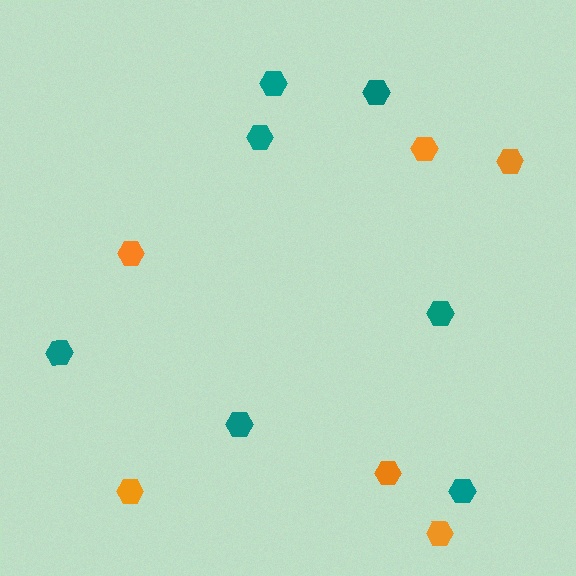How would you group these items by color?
There are 2 groups: one group of teal hexagons (7) and one group of orange hexagons (6).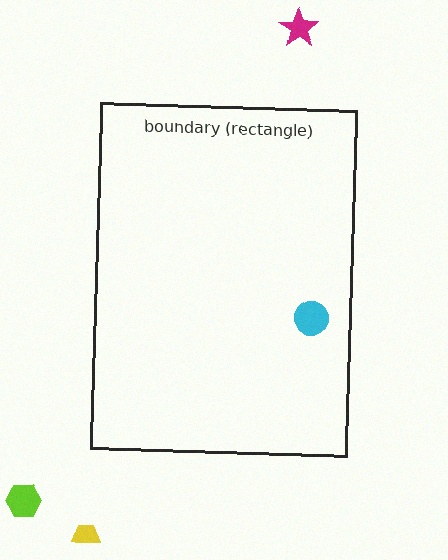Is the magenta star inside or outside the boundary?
Outside.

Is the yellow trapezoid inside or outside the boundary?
Outside.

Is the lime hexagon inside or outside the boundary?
Outside.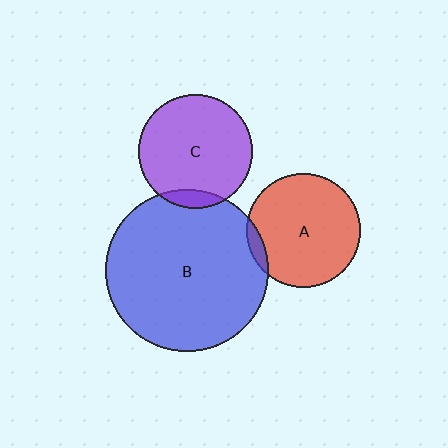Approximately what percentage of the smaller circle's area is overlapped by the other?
Approximately 10%.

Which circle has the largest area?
Circle B (blue).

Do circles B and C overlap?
Yes.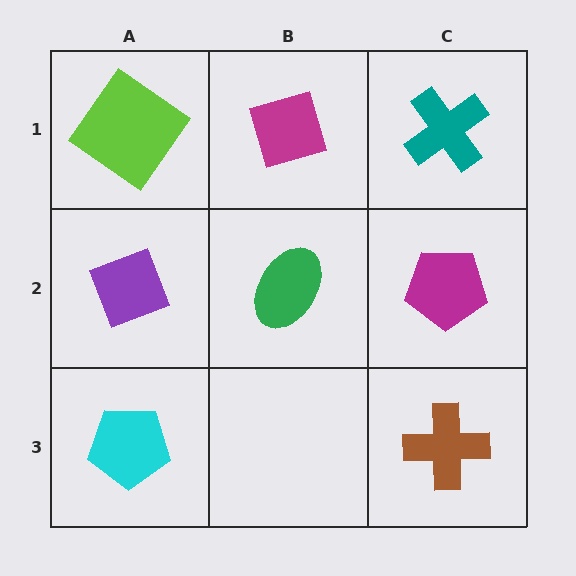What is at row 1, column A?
A lime diamond.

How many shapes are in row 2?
3 shapes.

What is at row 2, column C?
A magenta pentagon.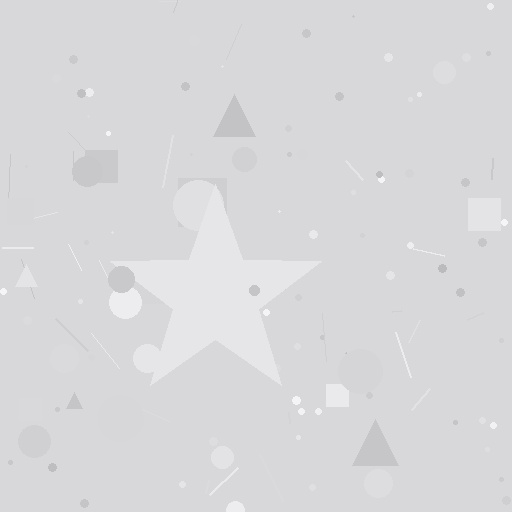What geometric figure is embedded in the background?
A star is embedded in the background.